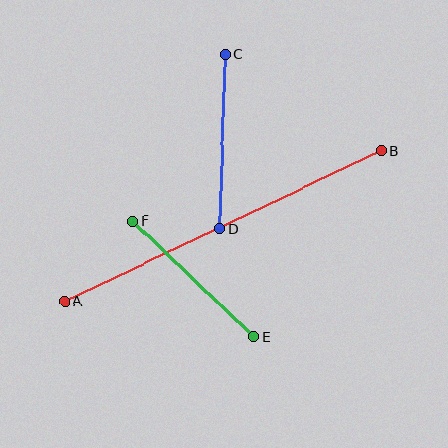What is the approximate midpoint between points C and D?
The midpoint is at approximately (222, 141) pixels.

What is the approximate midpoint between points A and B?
The midpoint is at approximately (223, 226) pixels.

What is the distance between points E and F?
The distance is approximately 167 pixels.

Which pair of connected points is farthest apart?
Points A and B are farthest apart.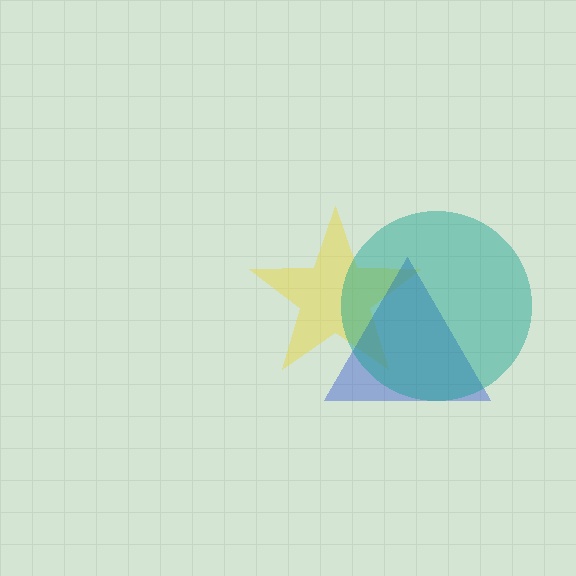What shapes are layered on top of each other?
The layered shapes are: a yellow star, a blue triangle, a teal circle.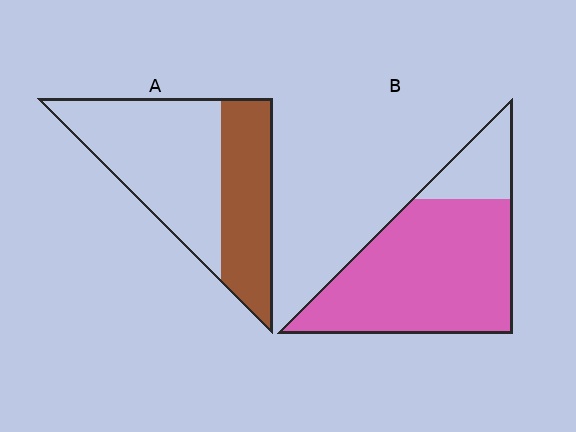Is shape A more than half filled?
No.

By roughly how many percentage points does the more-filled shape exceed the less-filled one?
By roughly 40 percentage points (B over A).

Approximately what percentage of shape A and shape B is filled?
A is approximately 40% and B is approximately 80%.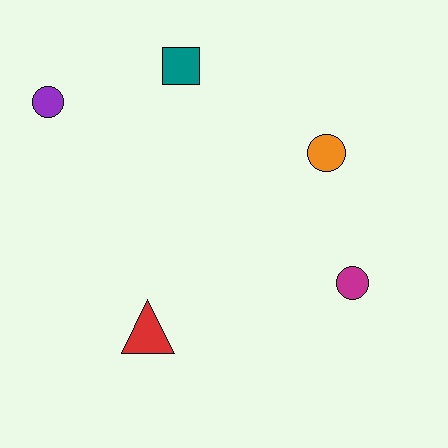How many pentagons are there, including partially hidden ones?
There are no pentagons.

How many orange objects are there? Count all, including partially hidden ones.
There is 1 orange object.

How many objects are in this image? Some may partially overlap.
There are 5 objects.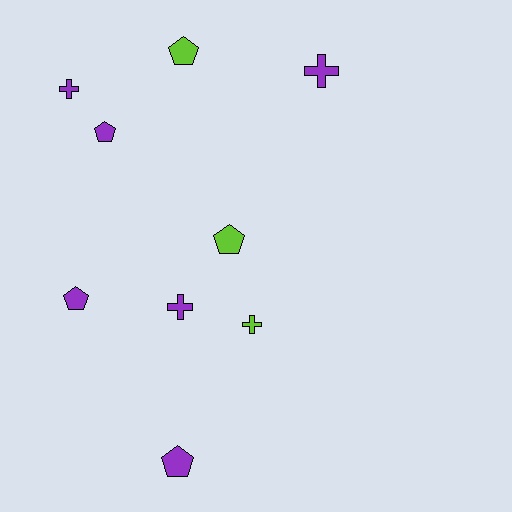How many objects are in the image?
There are 9 objects.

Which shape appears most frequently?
Pentagon, with 5 objects.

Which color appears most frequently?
Purple, with 6 objects.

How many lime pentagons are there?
There are 2 lime pentagons.